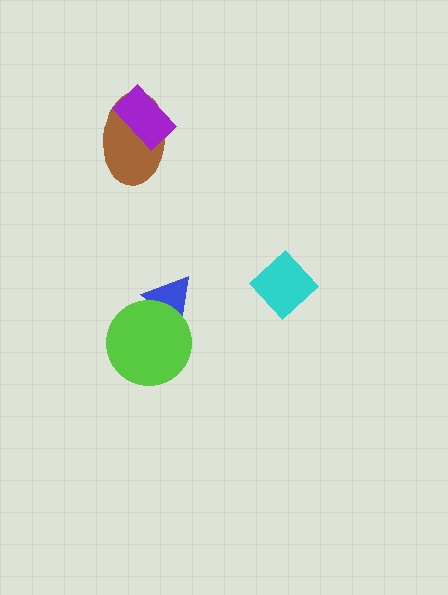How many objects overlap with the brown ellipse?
1 object overlaps with the brown ellipse.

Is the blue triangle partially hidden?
Yes, it is partially covered by another shape.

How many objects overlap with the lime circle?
1 object overlaps with the lime circle.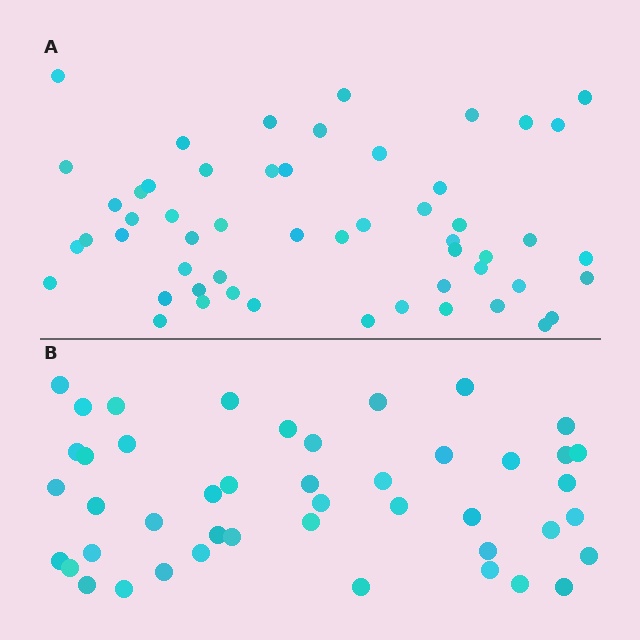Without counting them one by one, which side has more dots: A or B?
Region A (the top region) has more dots.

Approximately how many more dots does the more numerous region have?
Region A has roughly 8 or so more dots than region B.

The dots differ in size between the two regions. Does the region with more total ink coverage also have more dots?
No. Region B has more total ink coverage because its dots are larger, but region A actually contains more individual dots. Total area can be misleading — the number of items is what matters here.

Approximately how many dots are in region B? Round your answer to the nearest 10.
About 40 dots. (The exact count is 45, which rounds to 40.)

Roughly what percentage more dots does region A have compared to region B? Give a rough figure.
About 20% more.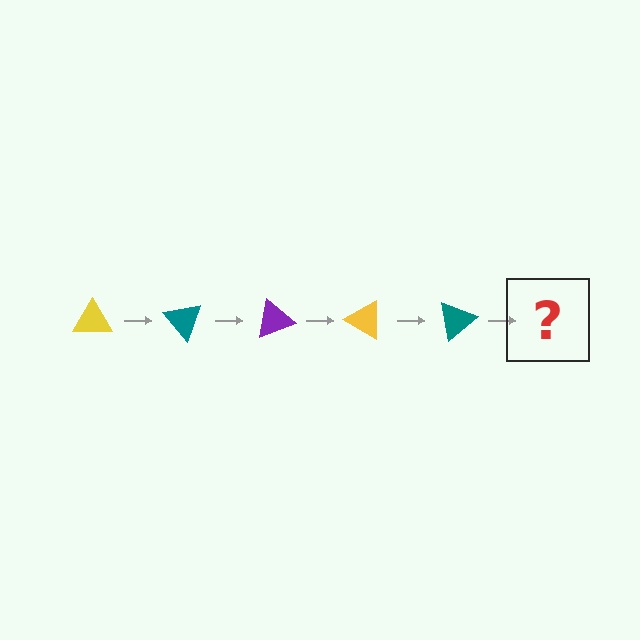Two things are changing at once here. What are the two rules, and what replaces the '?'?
The two rules are that it rotates 50 degrees each step and the color cycles through yellow, teal, and purple. The '?' should be a purple triangle, rotated 250 degrees from the start.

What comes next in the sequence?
The next element should be a purple triangle, rotated 250 degrees from the start.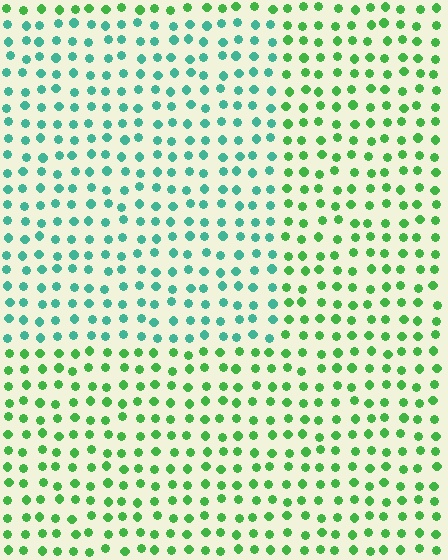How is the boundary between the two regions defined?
The boundary is defined purely by a slight shift in hue (about 43 degrees). Spacing, size, and orientation are identical on both sides.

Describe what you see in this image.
The image is filled with small green elements in a uniform arrangement. A rectangle-shaped region is visible where the elements are tinted to a slightly different hue, forming a subtle color boundary.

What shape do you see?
I see a rectangle.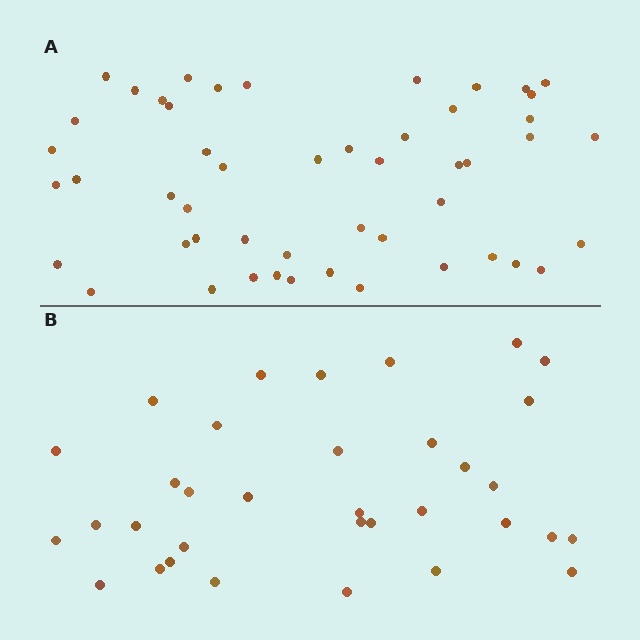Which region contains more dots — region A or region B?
Region A (the top region) has more dots.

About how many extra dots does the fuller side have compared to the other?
Region A has approximately 15 more dots than region B.